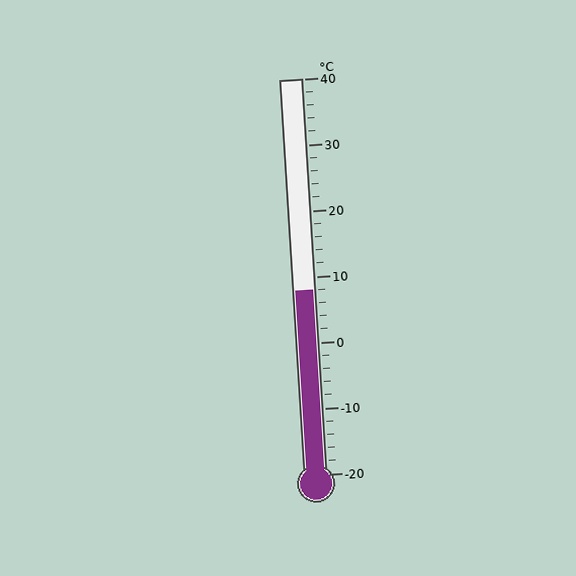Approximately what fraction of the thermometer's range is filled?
The thermometer is filled to approximately 45% of its range.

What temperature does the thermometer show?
The thermometer shows approximately 8°C.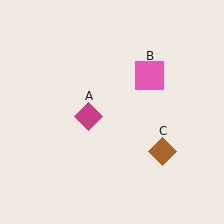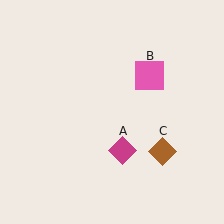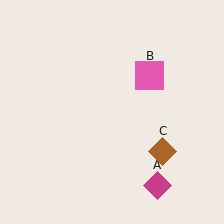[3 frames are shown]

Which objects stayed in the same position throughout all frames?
Pink square (object B) and brown diamond (object C) remained stationary.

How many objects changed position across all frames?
1 object changed position: magenta diamond (object A).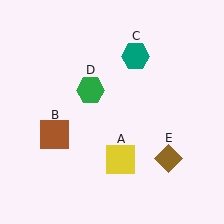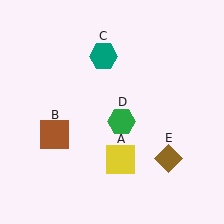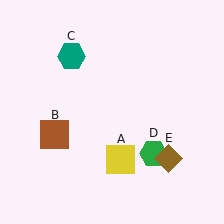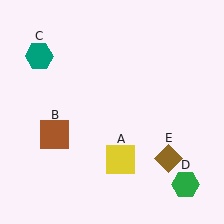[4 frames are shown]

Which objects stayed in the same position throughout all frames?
Yellow square (object A) and brown square (object B) and brown diamond (object E) remained stationary.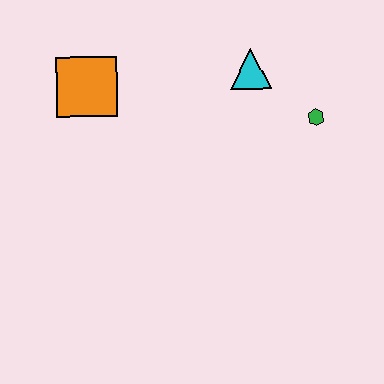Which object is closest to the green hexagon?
The cyan triangle is closest to the green hexagon.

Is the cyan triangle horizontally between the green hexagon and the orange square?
Yes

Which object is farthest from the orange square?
The green hexagon is farthest from the orange square.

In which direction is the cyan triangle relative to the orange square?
The cyan triangle is to the right of the orange square.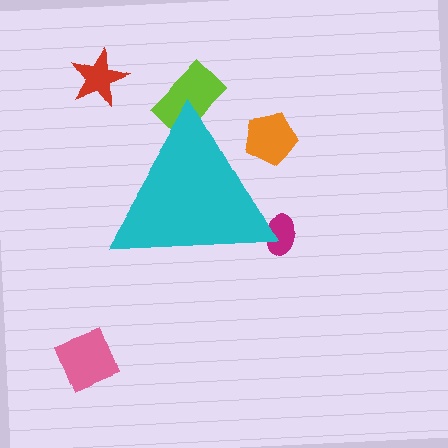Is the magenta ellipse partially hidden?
Yes, the magenta ellipse is partially hidden behind the cyan triangle.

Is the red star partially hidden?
No, the red star is fully visible.